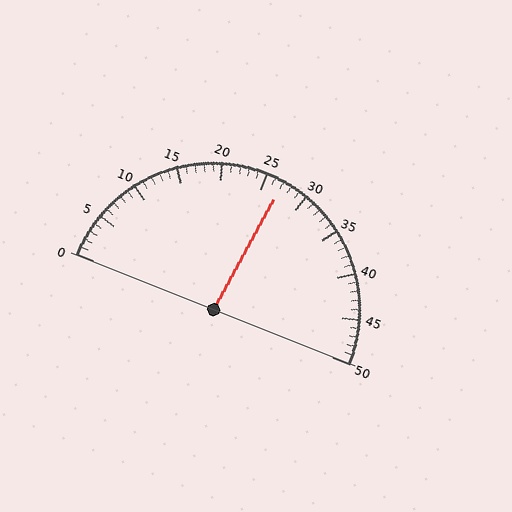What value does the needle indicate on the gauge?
The needle indicates approximately 27.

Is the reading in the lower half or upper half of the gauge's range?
The reading is in the upper half of the range (0 to 50).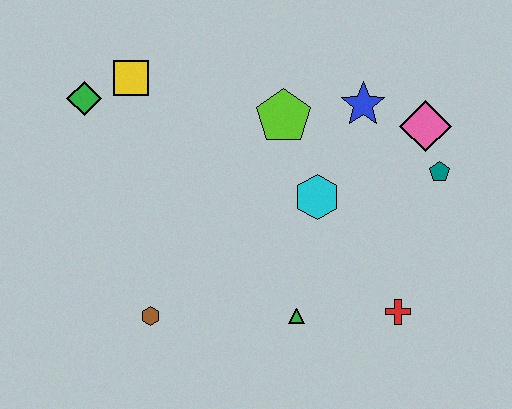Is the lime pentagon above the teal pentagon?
Yes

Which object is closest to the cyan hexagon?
The lime pentagon is closest to the cyan hexagon.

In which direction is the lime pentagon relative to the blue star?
The lime pentagon is to the left of the blue star.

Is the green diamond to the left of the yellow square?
Yes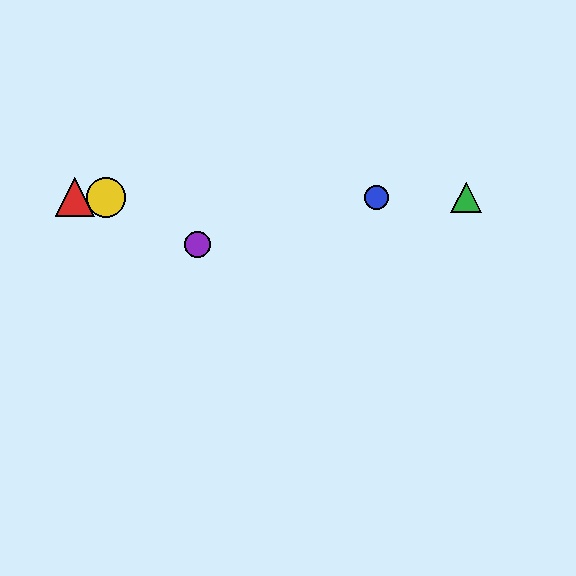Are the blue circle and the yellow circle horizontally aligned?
Yes, both are at y≈197.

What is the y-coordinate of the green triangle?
The green triangle is at y≈197.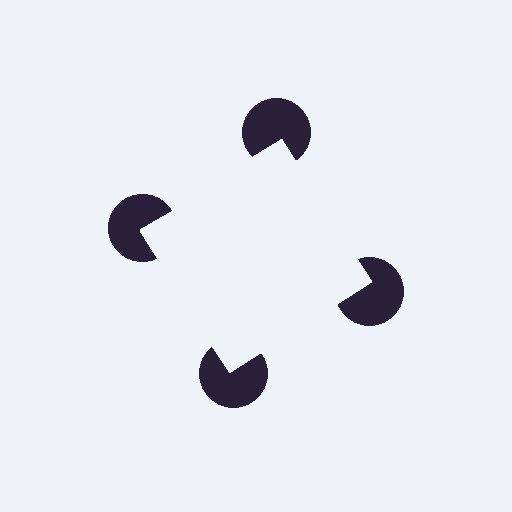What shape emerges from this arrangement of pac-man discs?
An illusory square — its edges are inferred from the aligned wedge cuts in the pac-man discs, not physically drawn.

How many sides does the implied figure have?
4 sides.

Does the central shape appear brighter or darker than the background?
It typically appears slightly brighter than the background, even though no actual brightness change is drawn.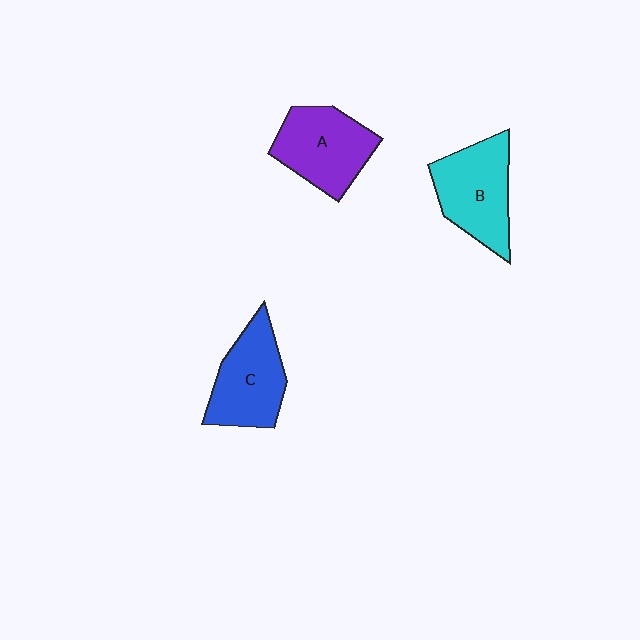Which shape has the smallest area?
Shape C (blue).